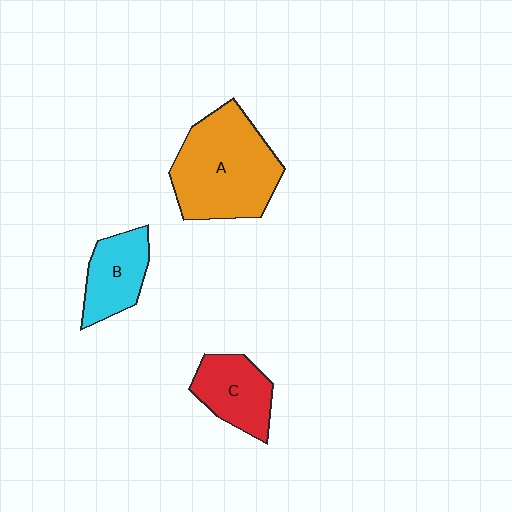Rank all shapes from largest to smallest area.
From largest to smallest: A (orange), C (red), B (cyan).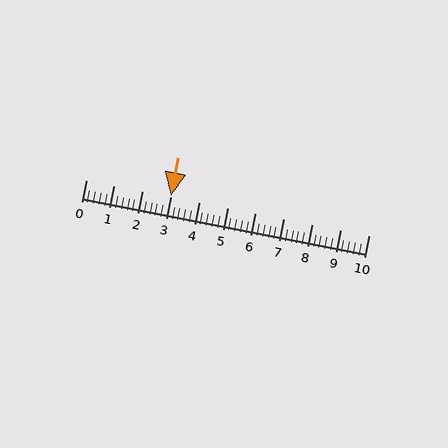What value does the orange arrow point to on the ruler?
The orange arrow points to approximately 3.0.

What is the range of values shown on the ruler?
The ruler shows values from 0 to 10.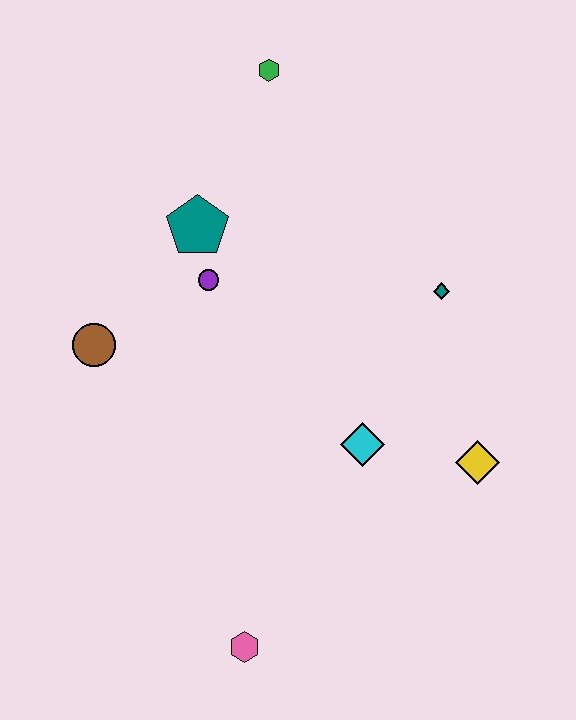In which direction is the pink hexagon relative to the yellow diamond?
The pink hexagon is to the left of the yellow diamond.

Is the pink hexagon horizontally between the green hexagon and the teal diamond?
No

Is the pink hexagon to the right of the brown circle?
Yes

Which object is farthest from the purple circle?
The pink hexagon is farthest from the purple circle.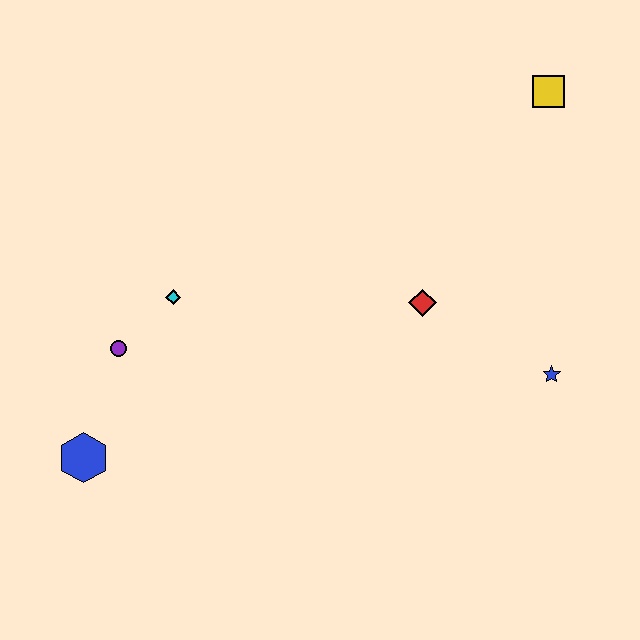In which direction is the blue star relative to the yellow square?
The blue star is below the yellow square.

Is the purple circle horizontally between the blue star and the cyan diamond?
No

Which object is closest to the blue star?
The red diamond is closest to the blue star.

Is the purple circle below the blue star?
No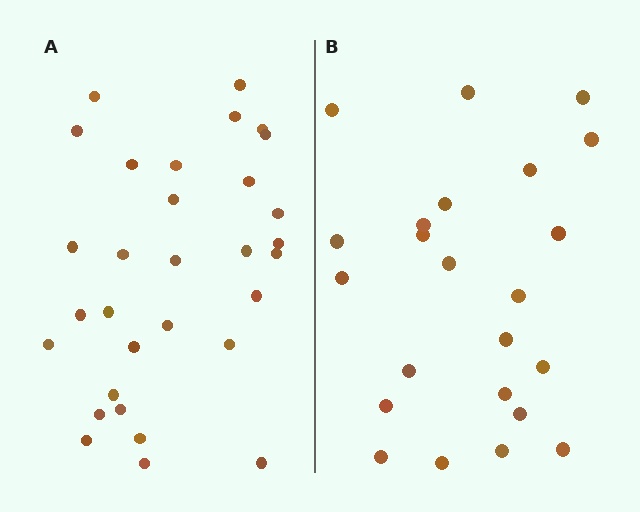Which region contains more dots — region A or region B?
Region A (the left region) has more dots.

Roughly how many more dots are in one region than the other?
Region A has roughly 8 or so more dots than region B.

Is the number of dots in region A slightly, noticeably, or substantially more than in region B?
Region A has noticeably more, but not dramatically so. The ratio is roughly 1.3 to 1.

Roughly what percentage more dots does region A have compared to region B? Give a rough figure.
About 35% more.